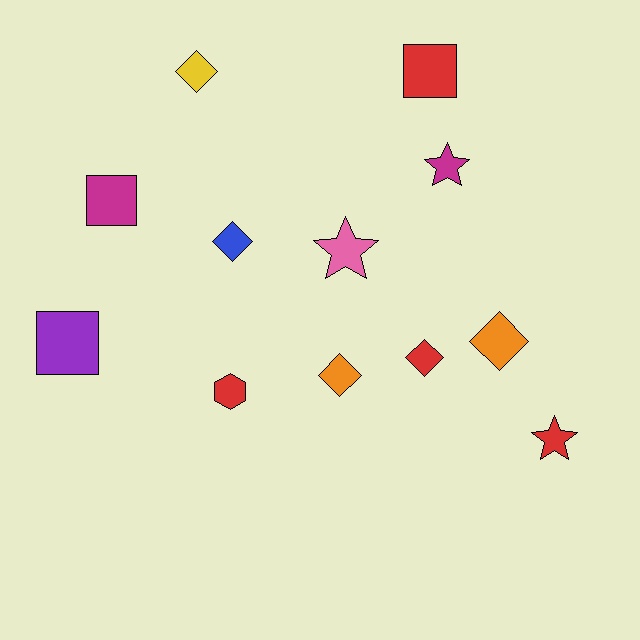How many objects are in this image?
There are 12 objects.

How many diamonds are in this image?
There are 5 diamonds.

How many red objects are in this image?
There are 4 red objects.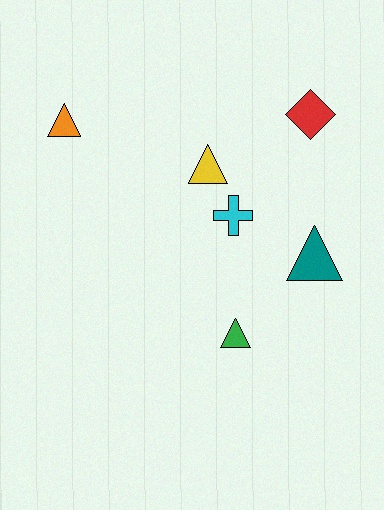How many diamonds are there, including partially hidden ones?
There is 1 diamond.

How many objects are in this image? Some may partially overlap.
There are 6 objects.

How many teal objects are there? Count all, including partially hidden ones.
There is 1 teal object.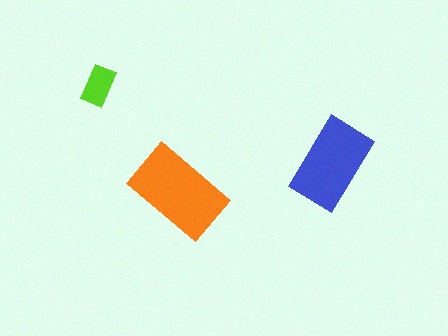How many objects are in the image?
There are 3 objects in the image.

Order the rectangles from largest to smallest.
the orange one, the blue one, the lime one.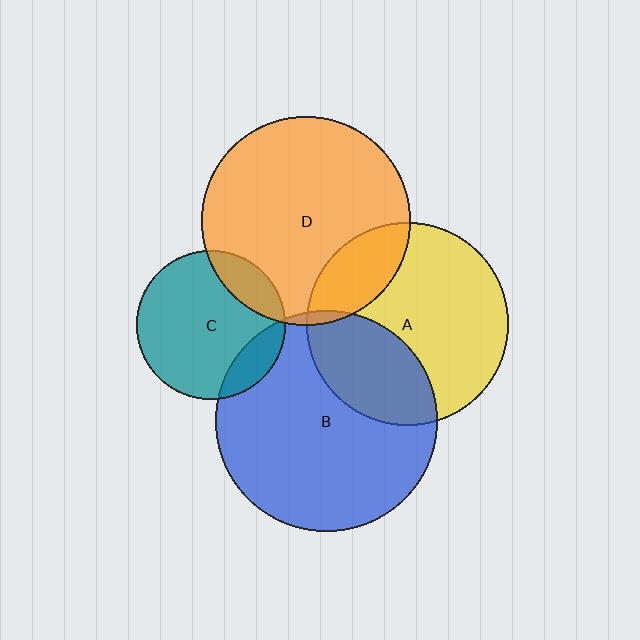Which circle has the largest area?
Circle B (blue).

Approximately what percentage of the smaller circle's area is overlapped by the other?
Approximately 5%.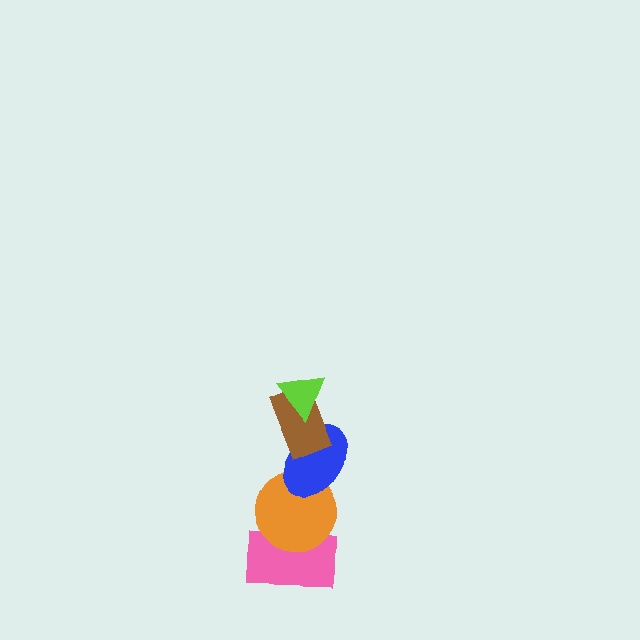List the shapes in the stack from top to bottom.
From top to bottom: the lime triangle, the brown rectangle, the blue ellipse, the orange circle, the pink rectangle.